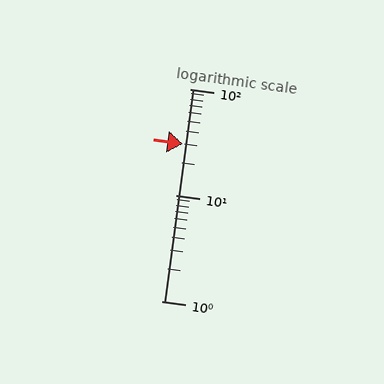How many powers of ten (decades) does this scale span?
The scale spans 2 decades, from 1 to 100.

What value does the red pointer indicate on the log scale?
The pointer indicates approximately 30.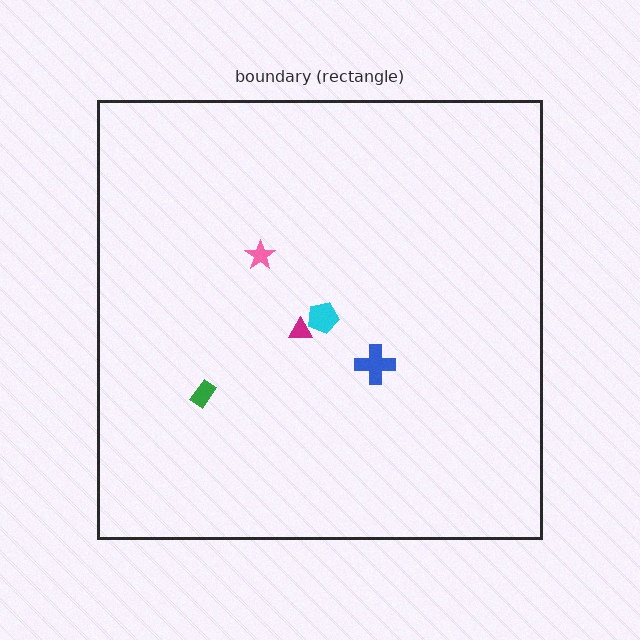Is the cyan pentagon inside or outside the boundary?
Inside.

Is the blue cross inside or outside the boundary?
Inside.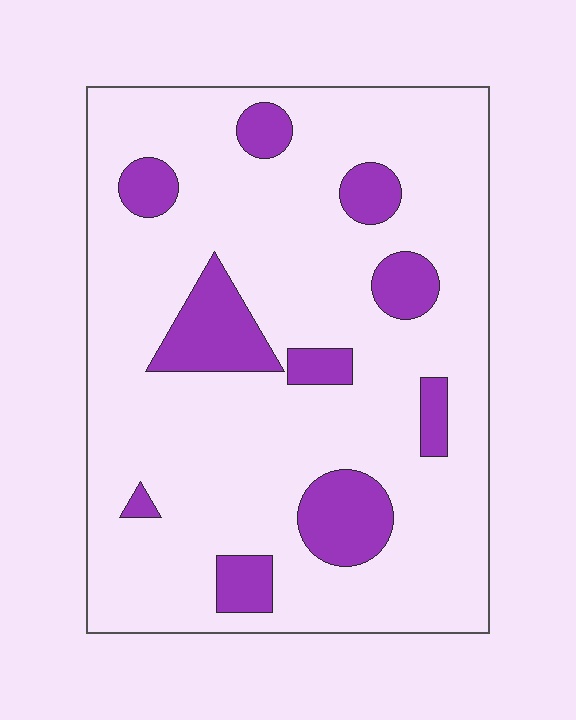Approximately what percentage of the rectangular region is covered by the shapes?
Approximately 15%.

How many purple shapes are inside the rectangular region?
10.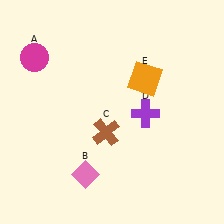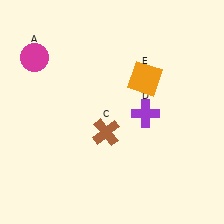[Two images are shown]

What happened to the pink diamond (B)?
The pink diamond (B) was removed in Image 2. It was in the bottom-left area of Image 1.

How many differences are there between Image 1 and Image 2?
There is 1 difference between the two images.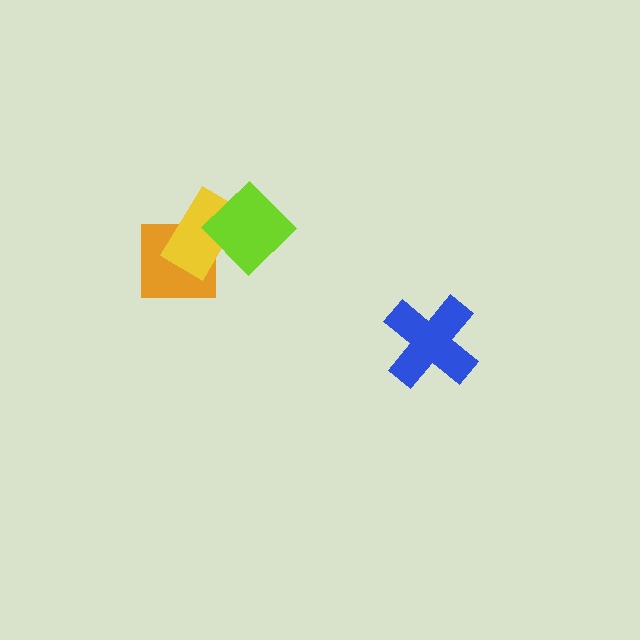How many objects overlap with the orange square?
1 object overlaps with the orange square.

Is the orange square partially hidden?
Yes, it is partially covered by another shape.